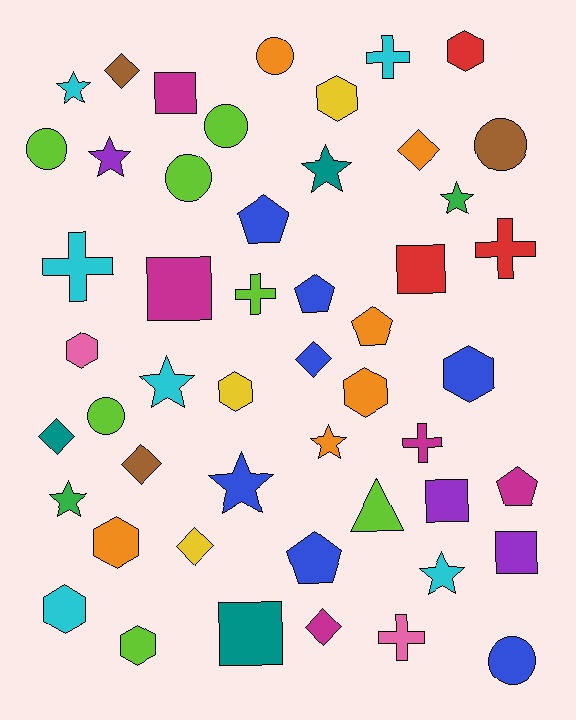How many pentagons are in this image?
There are 5 pentagons.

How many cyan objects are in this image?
There are 6 cyan objects.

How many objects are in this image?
There are 50 objects.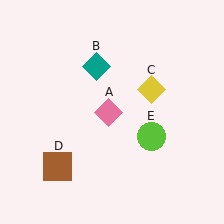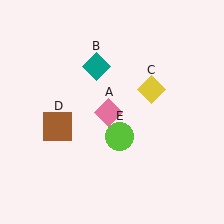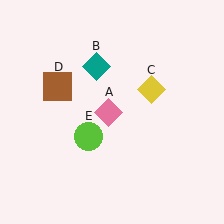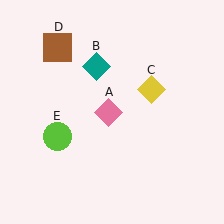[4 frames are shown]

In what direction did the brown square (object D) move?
The brown square (object D) moved up.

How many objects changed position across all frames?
2 objects changed position: brown square (object D), lime circle (object E).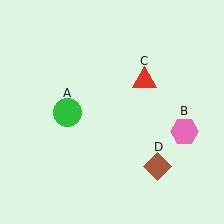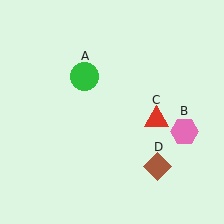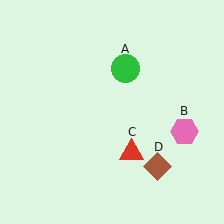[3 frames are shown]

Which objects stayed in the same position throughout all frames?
Pink hexagon (object B) and brown diamond (object D) remained stationary.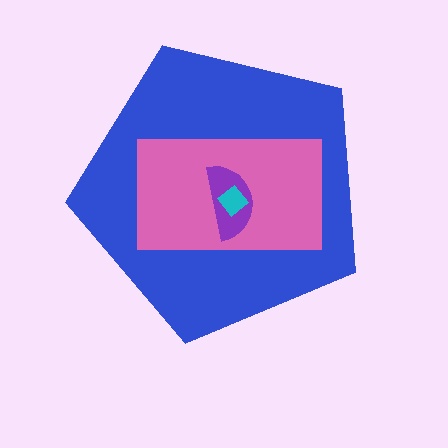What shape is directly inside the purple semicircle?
The cyan diamond.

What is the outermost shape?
The blue pentagon.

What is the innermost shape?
The cyan diamond.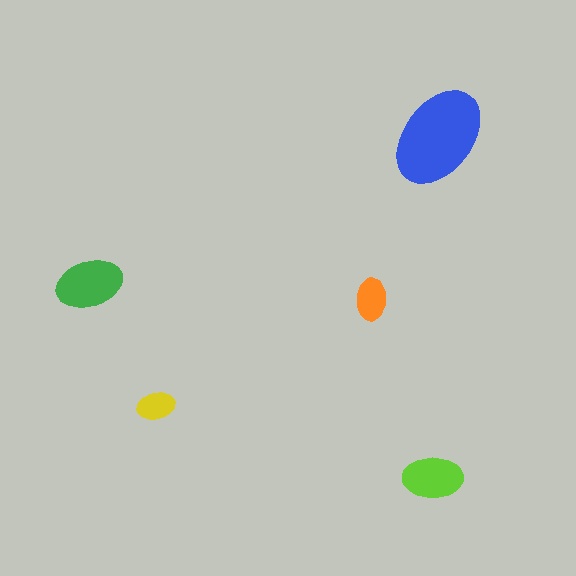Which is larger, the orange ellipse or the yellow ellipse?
The orange one.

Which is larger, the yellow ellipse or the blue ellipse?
The blue one.